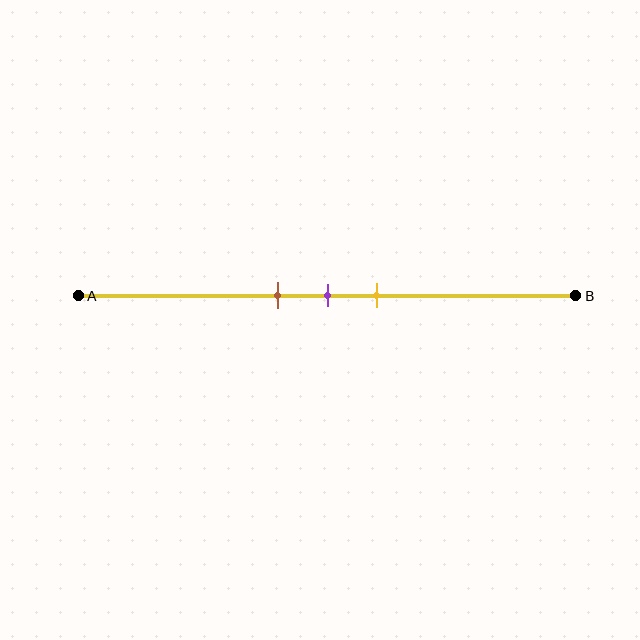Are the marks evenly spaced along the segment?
Yes, the marks are approximately evenly spaced.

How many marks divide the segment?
There are 3 marks dividing the segment.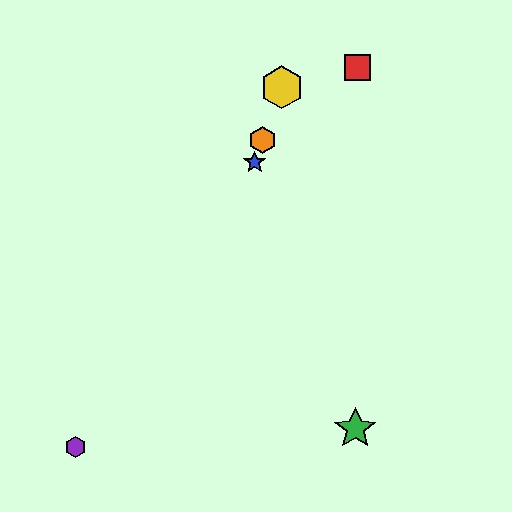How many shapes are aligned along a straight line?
3 shapes (the blue star, the yellow hexagon, the orange hexagon) are aligned along a straight line.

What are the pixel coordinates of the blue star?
The blue star is at (255, 162).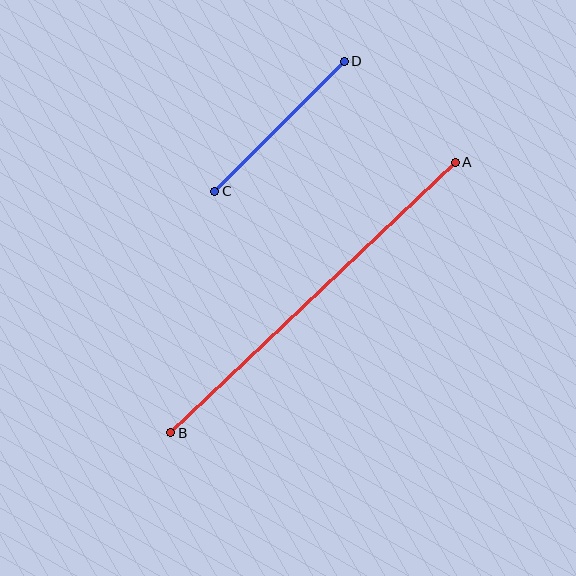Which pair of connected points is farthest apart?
Points A and B are farthest apart.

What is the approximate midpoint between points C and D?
The midpoint is at approximately (279, 126) pixels.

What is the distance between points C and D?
The distance is approximately 184 pixels.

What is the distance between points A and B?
The distance is approximately 392 pixels.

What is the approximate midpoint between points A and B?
The midpoint is at approximately (313, 297) pixels.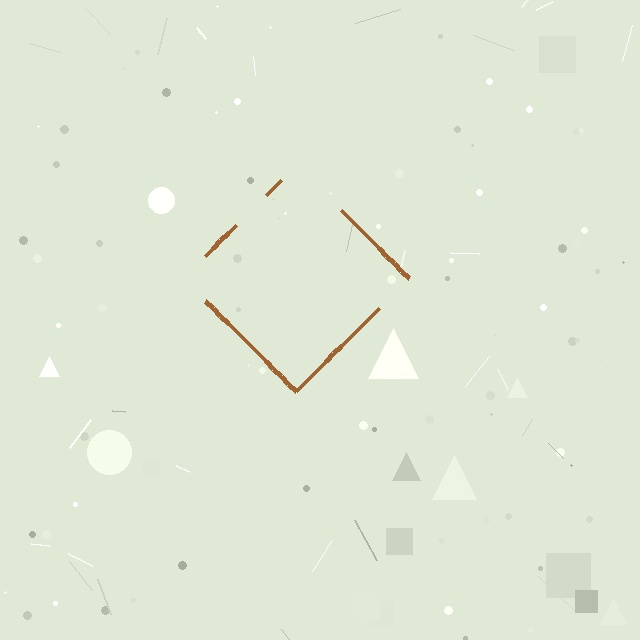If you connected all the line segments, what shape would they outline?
They would outline a diamond.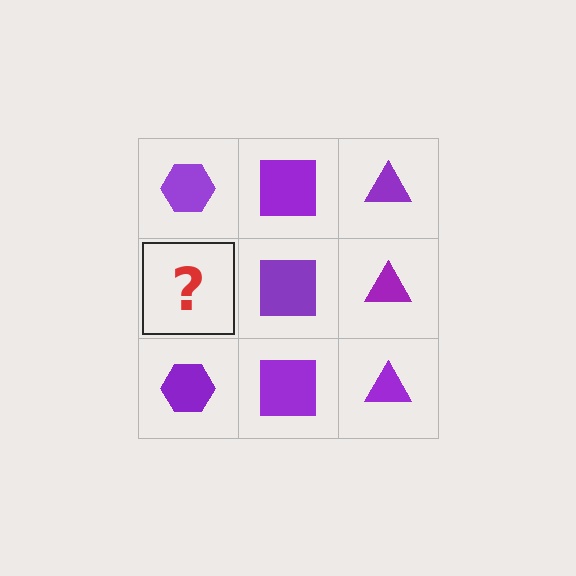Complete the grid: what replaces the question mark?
The question mark should be replaced with a purple hexagon.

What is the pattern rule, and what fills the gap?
The rule is that each column has a consistent shape. The gap should be filled with a purple hexagon.